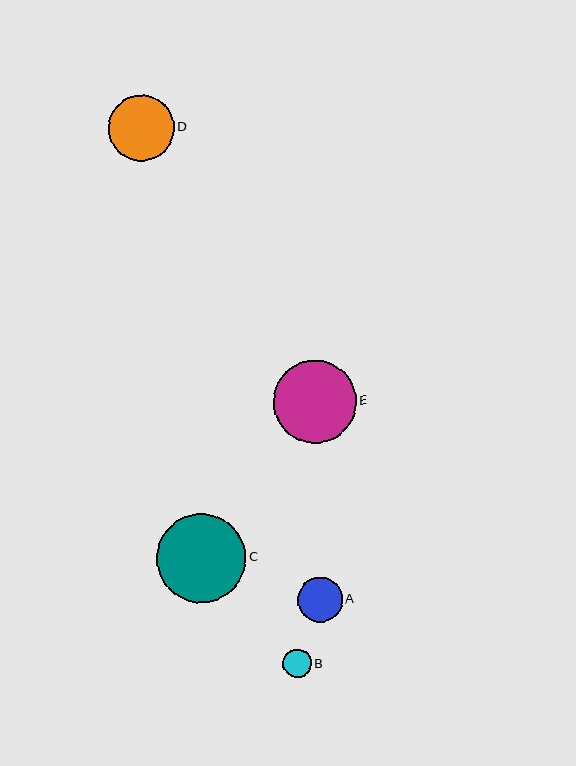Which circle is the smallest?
Circle B is the smallest with a size of approximately 29 pixels.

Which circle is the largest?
Circle C is the largest with a size of approximately 89 pixels.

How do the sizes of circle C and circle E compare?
Circle C and circle E are approximately the same size.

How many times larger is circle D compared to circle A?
Circle D is approximately 1.5 times the size of circle A.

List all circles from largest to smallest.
From largest to smallest: C, E, D, A, B.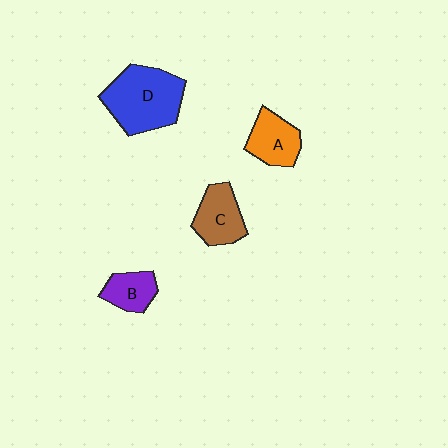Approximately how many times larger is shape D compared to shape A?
Approximately 1.8 times.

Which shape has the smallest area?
Shape B (purple).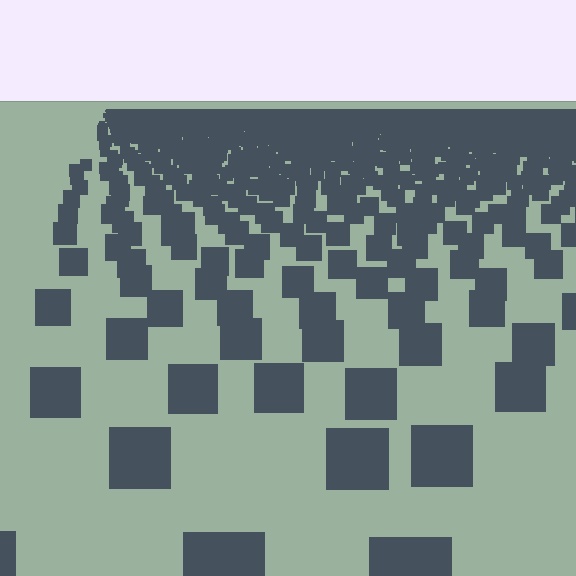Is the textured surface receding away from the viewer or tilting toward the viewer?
The surface is receding away from the viewer. Texture elements get smaller and denser toward the top.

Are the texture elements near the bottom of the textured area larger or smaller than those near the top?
Larger. Near the bottom, elements are closer to the viewer and appear at a bigger on-screen size.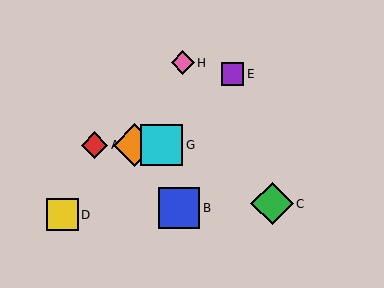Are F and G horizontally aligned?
Yes, both are at y≈145.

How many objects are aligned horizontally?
3 objects (A, F, G) are aligned horizontally.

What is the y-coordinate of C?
Object C is at y≈204.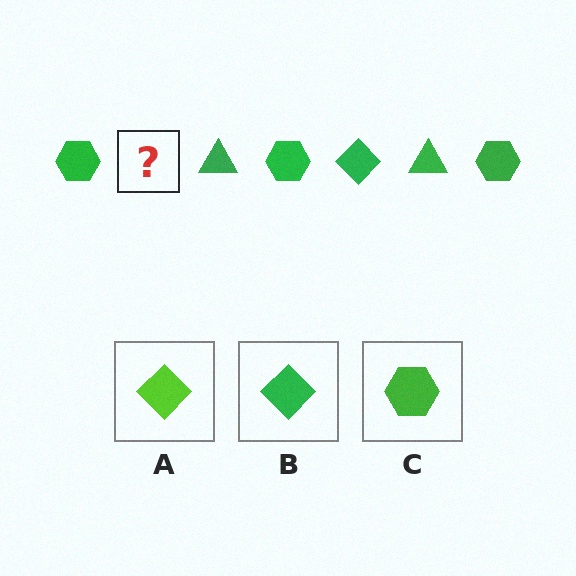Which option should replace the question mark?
Option B.